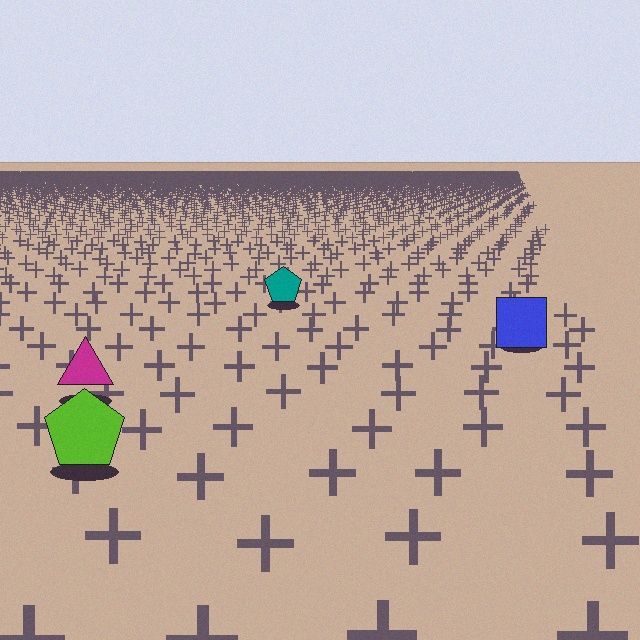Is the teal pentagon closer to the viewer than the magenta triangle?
No. The magenta triangle is closer — you can tell from the texture gradient: the ground texture is coarser near it.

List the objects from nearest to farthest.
From nearest to farthest: the lime pentagon, the magenta triangle, the blue square, the teal pentagon.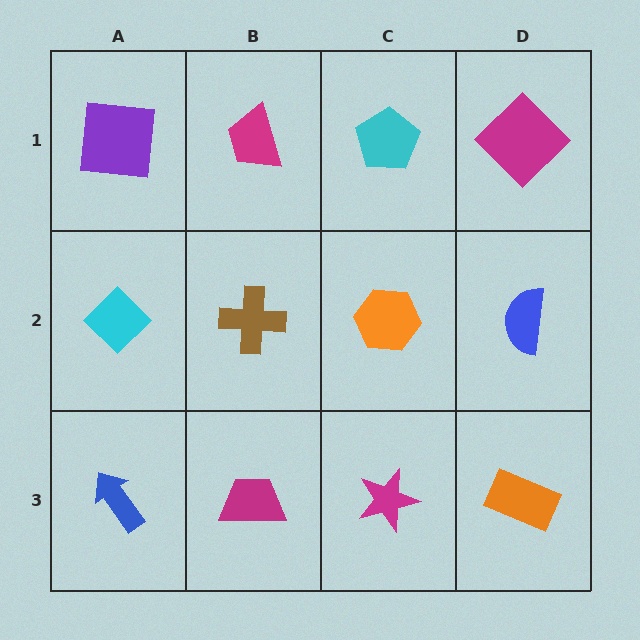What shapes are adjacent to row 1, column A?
A cyan diamond (row 2, column A), a magenta trapezoid (row 1, column B).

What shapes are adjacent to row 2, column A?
A purple square (row 1, column A), a blue arrow (row 3, column A), a brown cross (row 2, column B).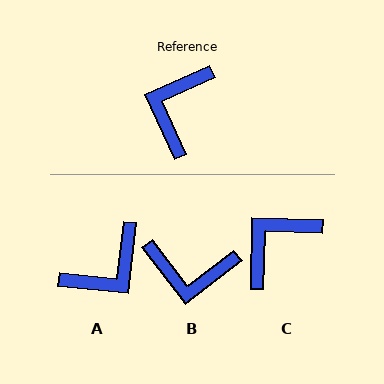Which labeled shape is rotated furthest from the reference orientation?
A, about 149 degrees away.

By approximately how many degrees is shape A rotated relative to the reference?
Approximately 149 degrees counter-clockwise.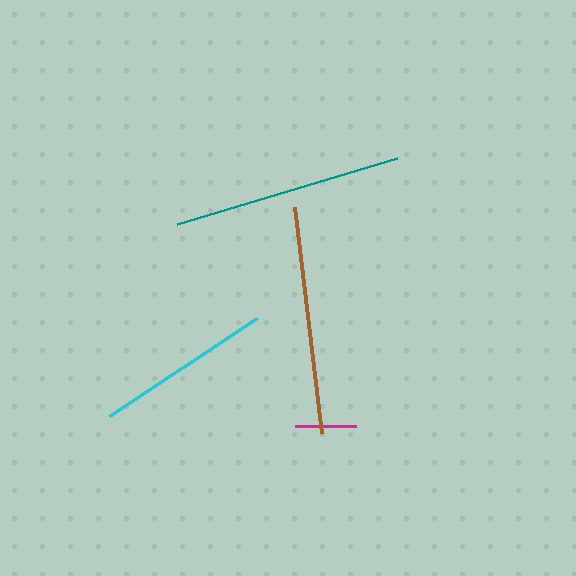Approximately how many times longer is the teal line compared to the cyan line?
The teal line is approximately 1.3 times the length of the cyan line.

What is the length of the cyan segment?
The cyan segment is approximately 178 pixels long.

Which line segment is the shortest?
The magenta line is the shortest at approximately 61 pixels.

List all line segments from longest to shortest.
From longest to shortest: teal, brown, cyan, magenta.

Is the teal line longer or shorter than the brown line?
The teal line is longer than the brown line.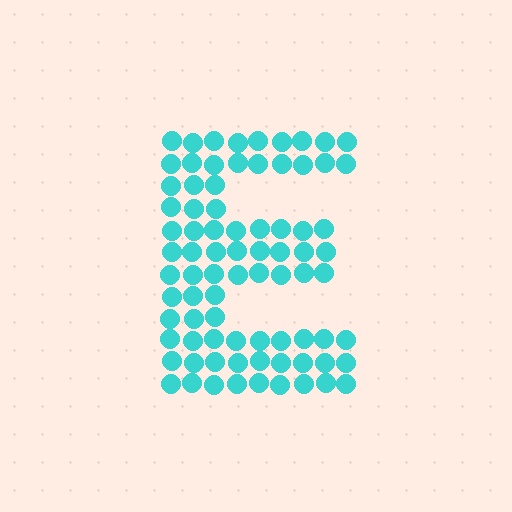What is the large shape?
The large shape is the letter E.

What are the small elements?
The small elements are circles.